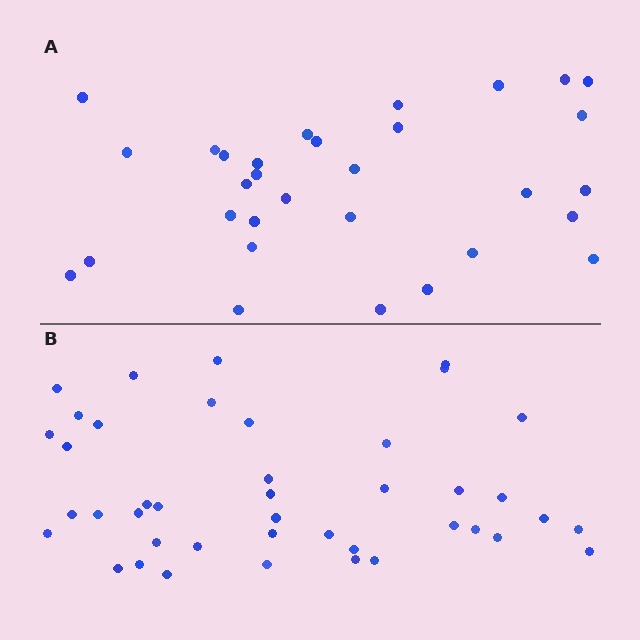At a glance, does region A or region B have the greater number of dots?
Region B (the bottom region) has more dots.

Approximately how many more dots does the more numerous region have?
Region B has roughly 12 or so more dots than region A.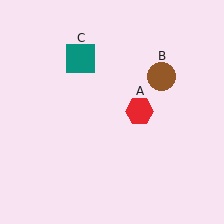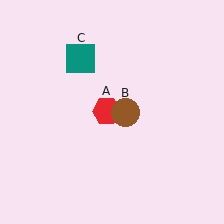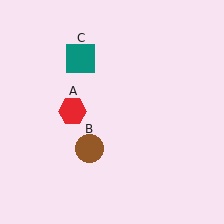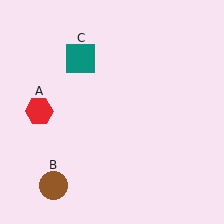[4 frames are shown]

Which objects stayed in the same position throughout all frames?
Teal square (object C) remained stationary.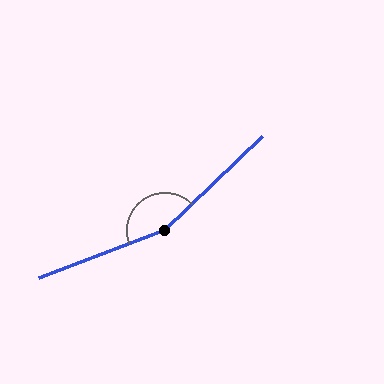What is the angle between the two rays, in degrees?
Approximately 157 degrees.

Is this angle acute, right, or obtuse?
It is obtuse.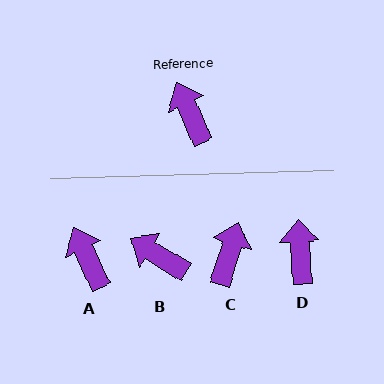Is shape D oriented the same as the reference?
No, it is off by about 21 degrees.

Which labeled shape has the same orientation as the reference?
A.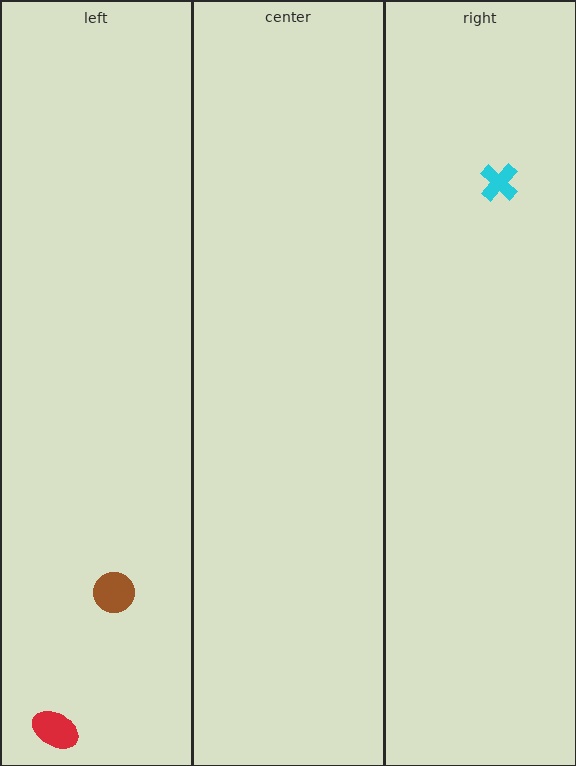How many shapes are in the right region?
1.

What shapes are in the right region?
The cyan cross.